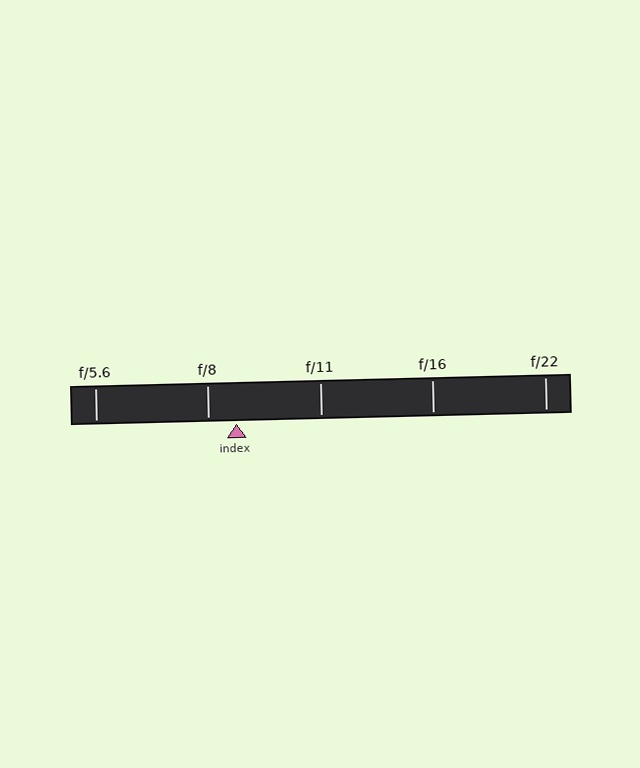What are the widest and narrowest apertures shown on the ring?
The widest aperture shown is f/5.6 and the narrowest is f/22.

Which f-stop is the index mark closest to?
The index mark is closest to f/8.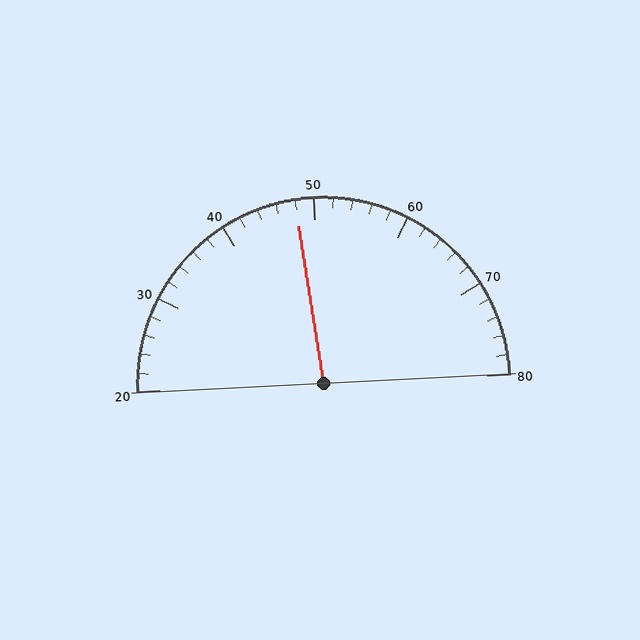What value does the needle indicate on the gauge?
The needle indicates approximately 48.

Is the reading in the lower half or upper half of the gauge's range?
The reading is in the lower half of the range (20 to 80).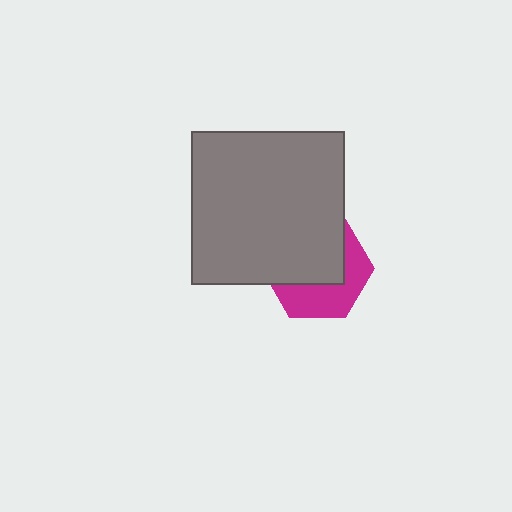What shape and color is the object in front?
The object in front is a gray square.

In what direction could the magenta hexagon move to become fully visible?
The magenta hexagon could move down. That would shift it out from behind the gray square entirely.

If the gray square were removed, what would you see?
You would see the complete magenta hexagon.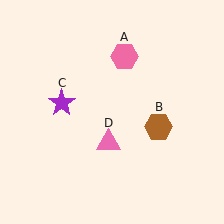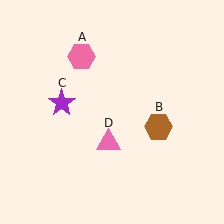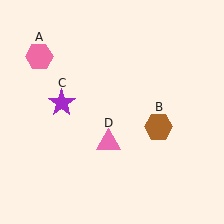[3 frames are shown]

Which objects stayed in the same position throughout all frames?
Brown hexagon (object B) and purple star (object C) and pink triangle (object D) remained stationary.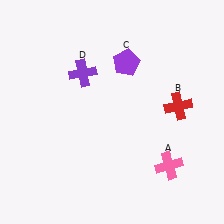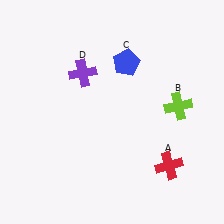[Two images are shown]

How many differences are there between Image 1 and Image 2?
There are 3 differences between the two images.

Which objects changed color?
A changed from pink to red. B changed from red to lime. C changed from purple to blue.